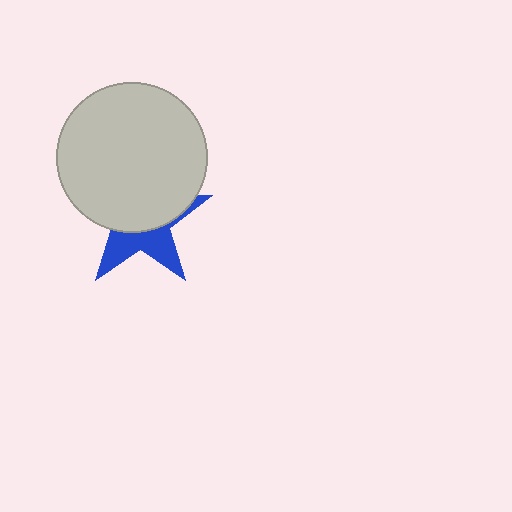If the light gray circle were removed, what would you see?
You would see the complete blue star.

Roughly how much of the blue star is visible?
A small part of it is visible (roughly 39%).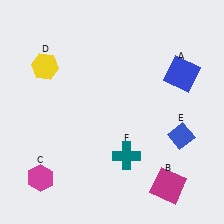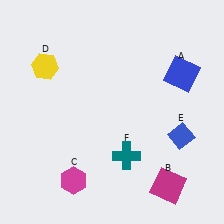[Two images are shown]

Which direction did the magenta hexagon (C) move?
The magenta hexagon (C) moved right.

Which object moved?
The magenta hexagon (C) moved right.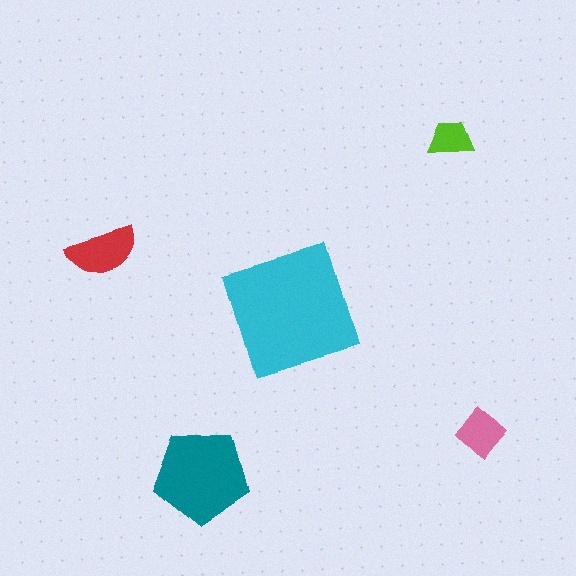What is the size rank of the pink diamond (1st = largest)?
4th.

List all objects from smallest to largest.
The lime trapezoid, the pink diamond, the red semicircle, the teal pentagon, the cyan square.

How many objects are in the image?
There are 5 objects in the image.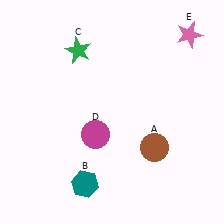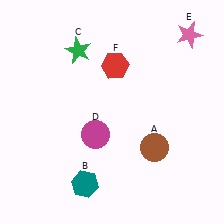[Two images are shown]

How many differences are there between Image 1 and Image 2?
There is 1 difference between the two images.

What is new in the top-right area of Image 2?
A red hexagon (F) was added in the top-right area of Image 2.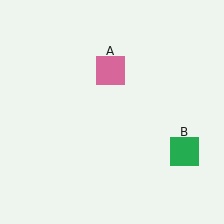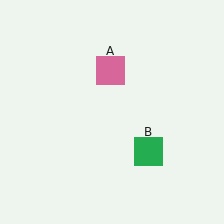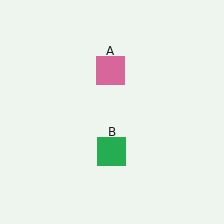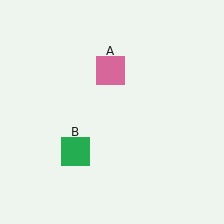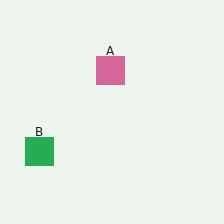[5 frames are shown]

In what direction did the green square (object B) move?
The green square (object B) moved left.